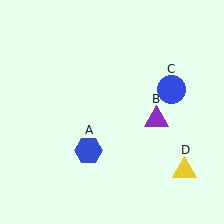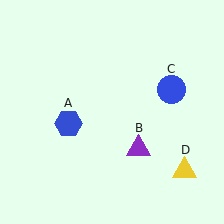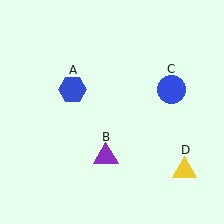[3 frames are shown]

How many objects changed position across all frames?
2 objects changed position: blue hexagon (object A), purple triangle (object B).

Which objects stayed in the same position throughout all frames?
Blue circle (object C) and yellow triangle (object D) remained stationary.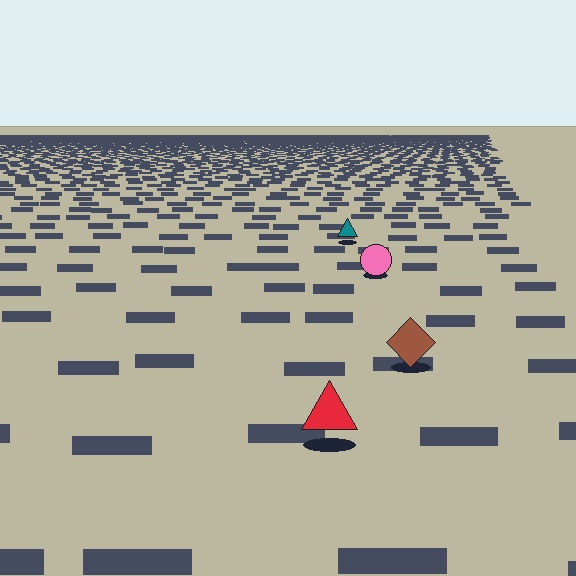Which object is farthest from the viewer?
The teal triangle is farthest from the viewer. It appears smaller and the ground texture around it is denser.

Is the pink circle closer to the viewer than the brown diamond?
No. The brown diamond is closer — you can tell from the texture gradient: the ground texture is coarser near it.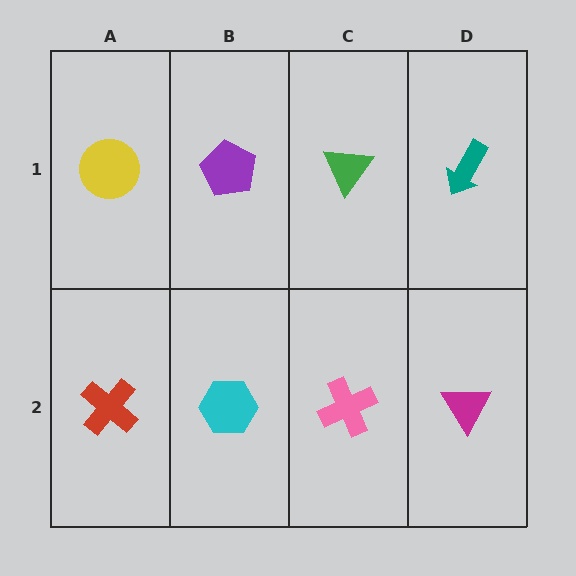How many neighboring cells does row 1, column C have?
3.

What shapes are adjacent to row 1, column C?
A pink cross (row 2, column C), a purple pentagon (row 1, column B), a teal arrow (row 1, column D).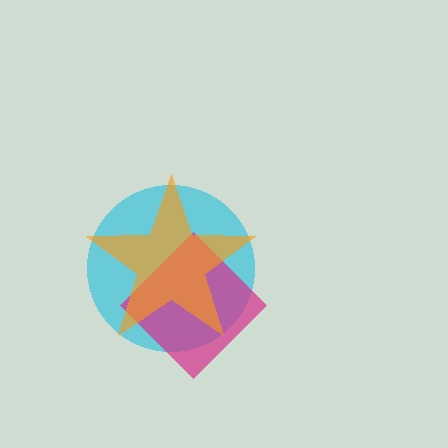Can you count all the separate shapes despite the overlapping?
Yes, there are 3 separate shapes.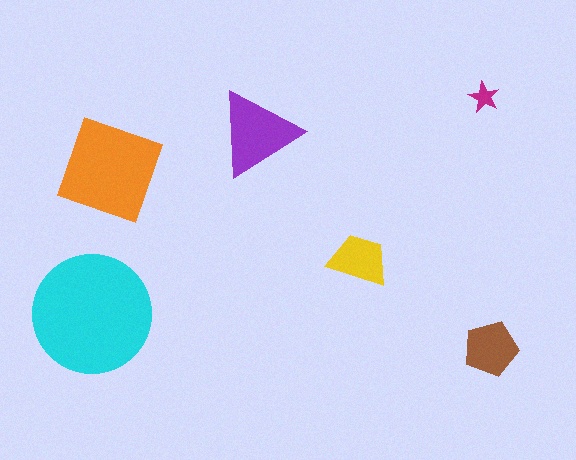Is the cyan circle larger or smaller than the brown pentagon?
Larger.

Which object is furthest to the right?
The brown pentagon is rightmost.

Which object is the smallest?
The magenta star.